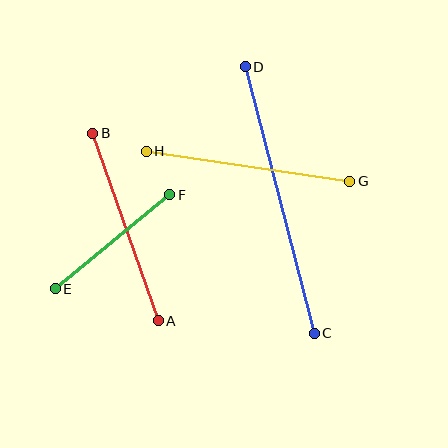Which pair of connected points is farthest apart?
Points C and D are farthest apart.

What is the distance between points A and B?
The distance is approximately 199 pixels.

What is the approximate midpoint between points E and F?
The midpoint is at approximately (112, 242) pixels.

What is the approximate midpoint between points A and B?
The midpoint is at approximately (126, 227) pixels.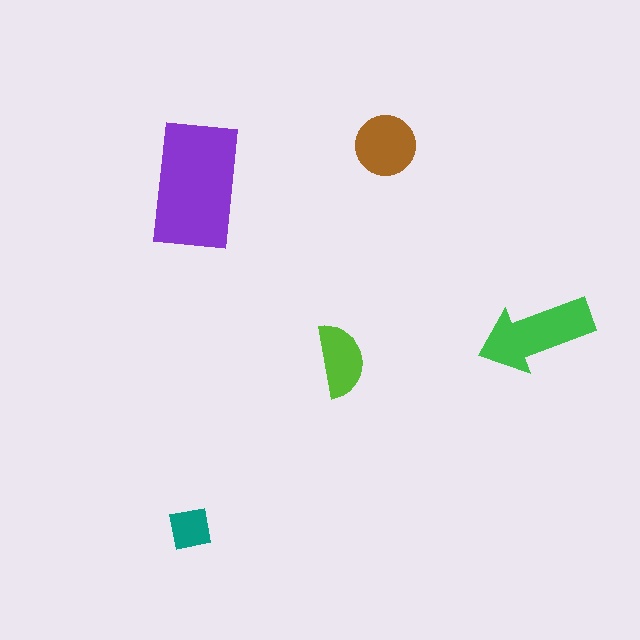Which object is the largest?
The purple rectangle.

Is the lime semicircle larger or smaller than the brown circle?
Smaller.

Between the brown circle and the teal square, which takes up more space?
The brown circle.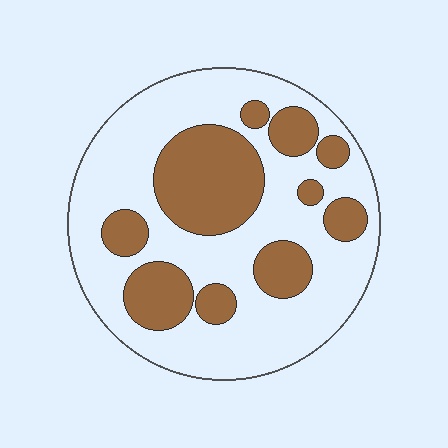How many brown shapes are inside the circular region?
10.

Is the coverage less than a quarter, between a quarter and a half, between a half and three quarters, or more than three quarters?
Between a quarter and a half.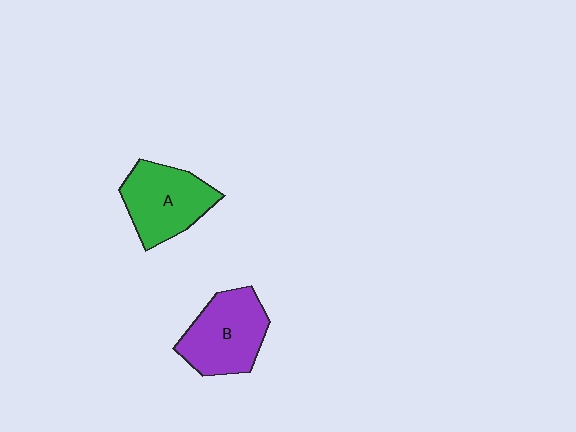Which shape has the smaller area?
Shape A (green).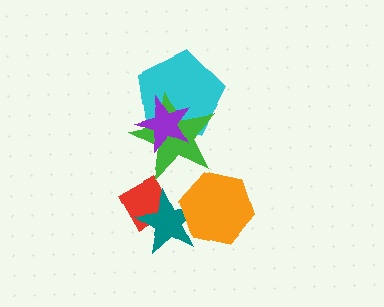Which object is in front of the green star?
The purple star is in front of the green star.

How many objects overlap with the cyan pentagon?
2 objects overlap with the cyan pentagon.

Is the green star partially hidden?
Yes, it is partially covered by another shape.